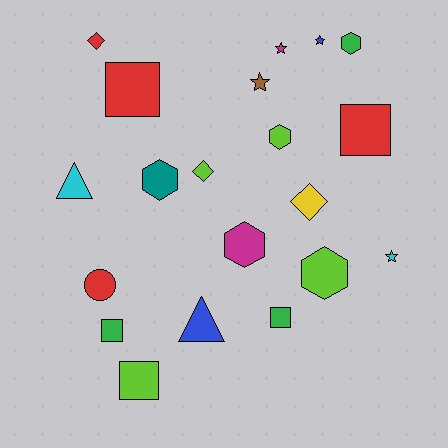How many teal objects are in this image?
There is 1 teal object.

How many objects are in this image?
There are 20 objects.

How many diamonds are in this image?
There are 3 diamonds.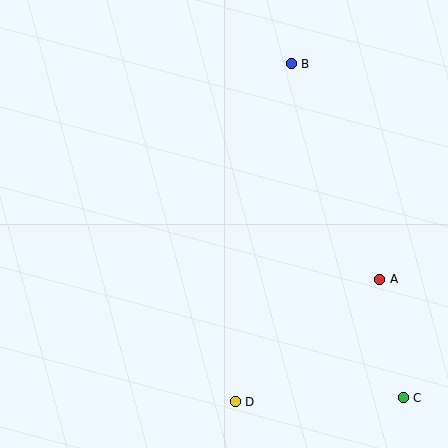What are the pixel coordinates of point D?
Point D is at (235, 402).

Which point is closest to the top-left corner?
Point B is closest to the top-left corner.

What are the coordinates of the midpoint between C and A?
The midpoint between C and A is at (392, 338).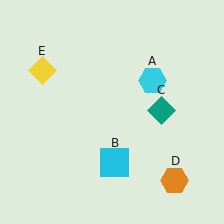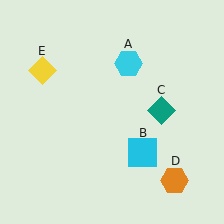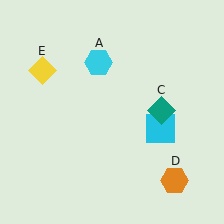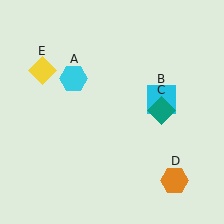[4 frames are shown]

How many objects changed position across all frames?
2 objects changed position: cyan hexagon (object A), cyan square (object B).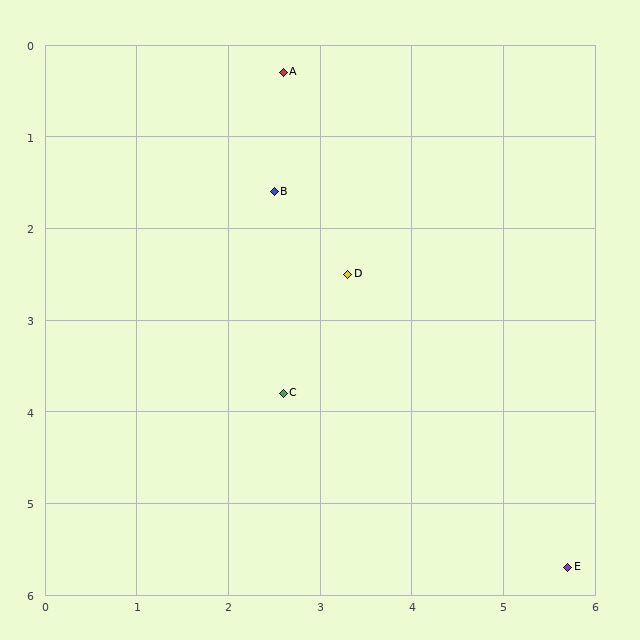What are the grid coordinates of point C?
Point C is at approximately (2.6, 3.8).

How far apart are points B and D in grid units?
Points B and D are about 1.2 grid units apart.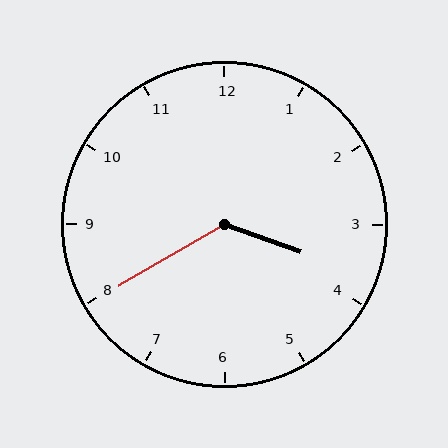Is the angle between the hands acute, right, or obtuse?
It is obtuse.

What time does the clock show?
3:40.